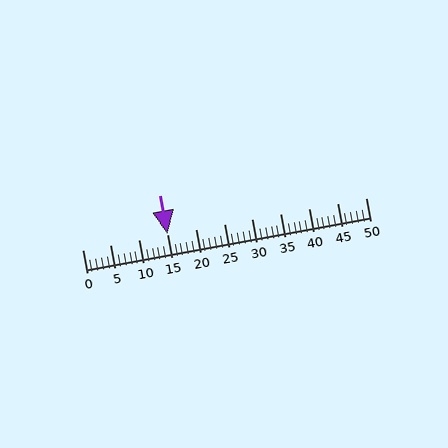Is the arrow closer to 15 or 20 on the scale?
The arrow is closer to 15.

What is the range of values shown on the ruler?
The ruler shows values from 0 to 50.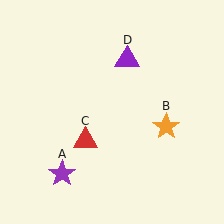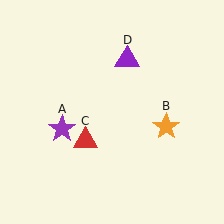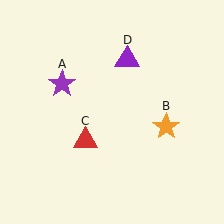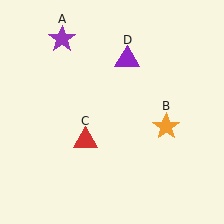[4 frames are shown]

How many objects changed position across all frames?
1 object changed position: purple star (object A).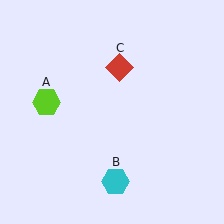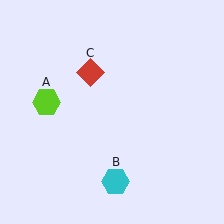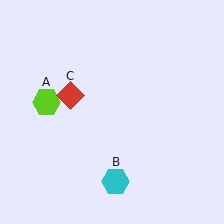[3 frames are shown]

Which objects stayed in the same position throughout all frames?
Lime hexagon (object A) and cyan hexagon (object B) remained stationary.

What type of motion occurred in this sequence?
The red diamond (object C) rotated counterclockwise around the center of the scene.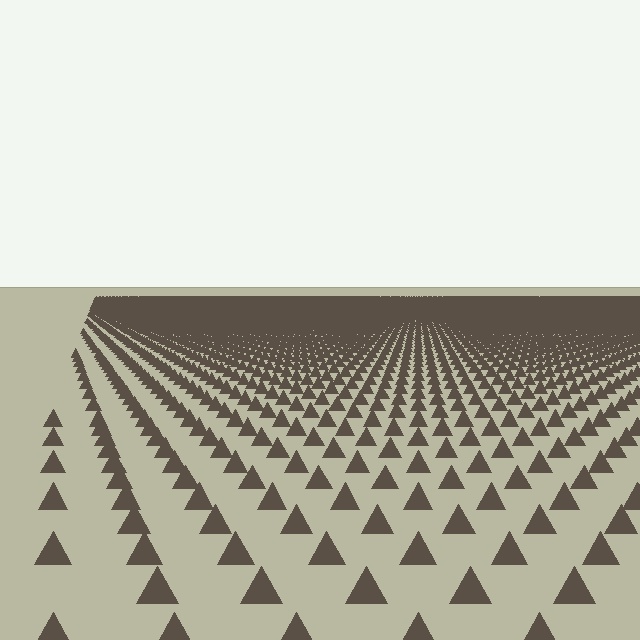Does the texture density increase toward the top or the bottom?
Density increases toward the top.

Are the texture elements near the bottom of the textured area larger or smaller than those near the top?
Larger. Near the bottom, elements are closer to the viewer and appear at a bigger on-screen size.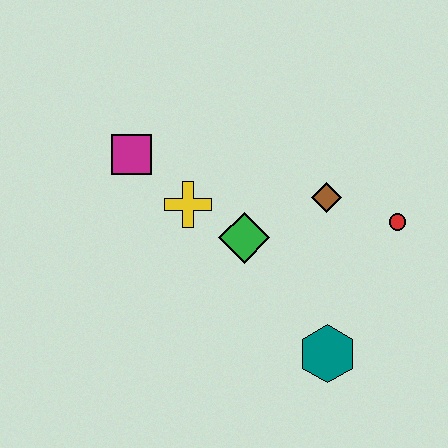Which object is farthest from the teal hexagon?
The magenta square is farthest from the teal hexagon.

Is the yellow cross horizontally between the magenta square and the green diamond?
Yes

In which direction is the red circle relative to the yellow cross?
The red circle is to the right of the yellow cross.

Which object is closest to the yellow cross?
The green diamond is closest to the yellow cross.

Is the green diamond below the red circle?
Yes